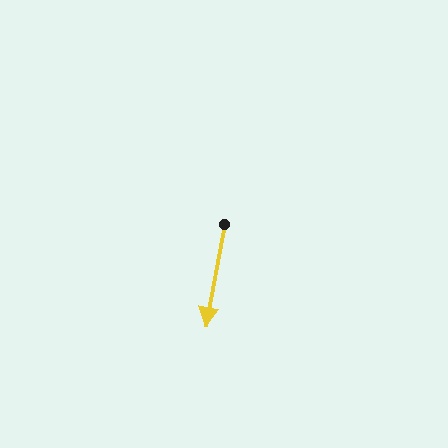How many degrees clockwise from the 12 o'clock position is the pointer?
Approximately 190 degrees.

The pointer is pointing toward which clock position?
Roughly 6 o'clock.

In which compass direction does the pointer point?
South.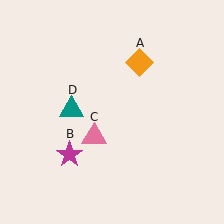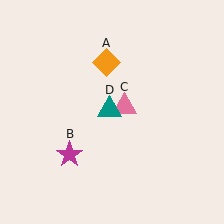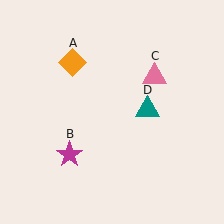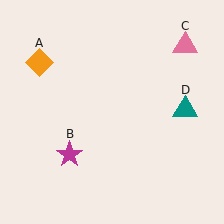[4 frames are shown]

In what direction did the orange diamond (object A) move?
The orange diamond (object A) moved left.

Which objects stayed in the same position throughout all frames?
Magenta star (object B) remained stationary.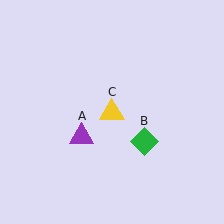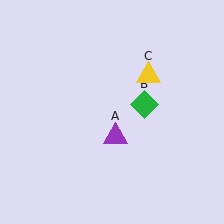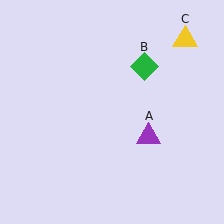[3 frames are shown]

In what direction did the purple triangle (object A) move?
The purple triangle (object A) moved right.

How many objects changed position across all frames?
3 objects changed position: purple triangle (object A), green diamond (object B), yellow triangle (object C).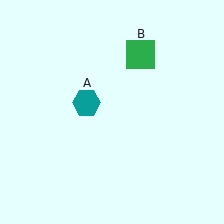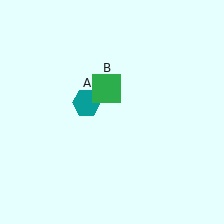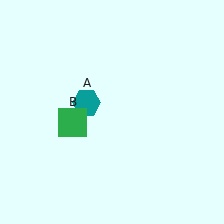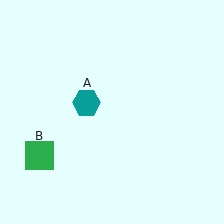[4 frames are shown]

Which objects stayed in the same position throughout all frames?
Teal hexagon (object A) remained stationary.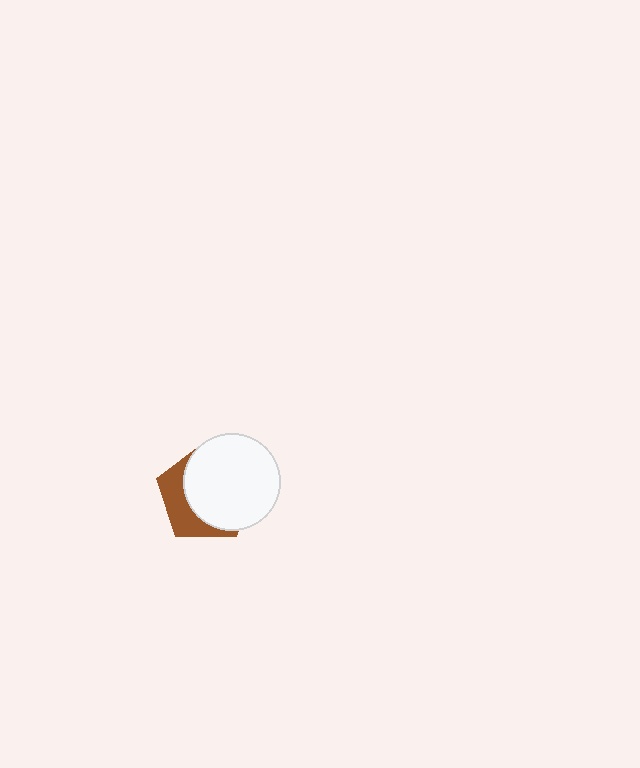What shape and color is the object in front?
The object in front is a white circle.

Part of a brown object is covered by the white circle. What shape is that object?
It is a pentagon.